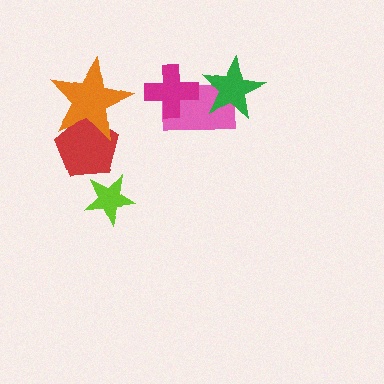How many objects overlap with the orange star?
1 object overlaps with the orange star.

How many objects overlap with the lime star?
0 objects overlap with the lime star.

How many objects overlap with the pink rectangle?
2 objects overlap with the pink rectangle.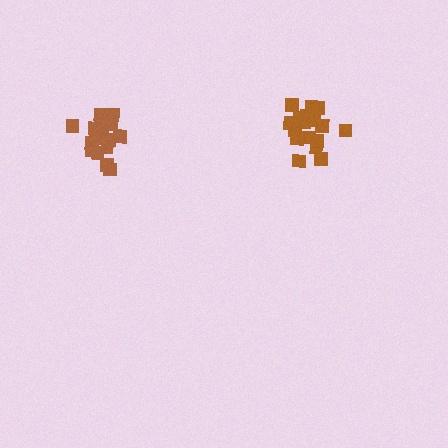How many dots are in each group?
Group 1: 17 dots, Group 2: 18 dots (35 total).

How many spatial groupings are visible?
There are 2 spatial groupings.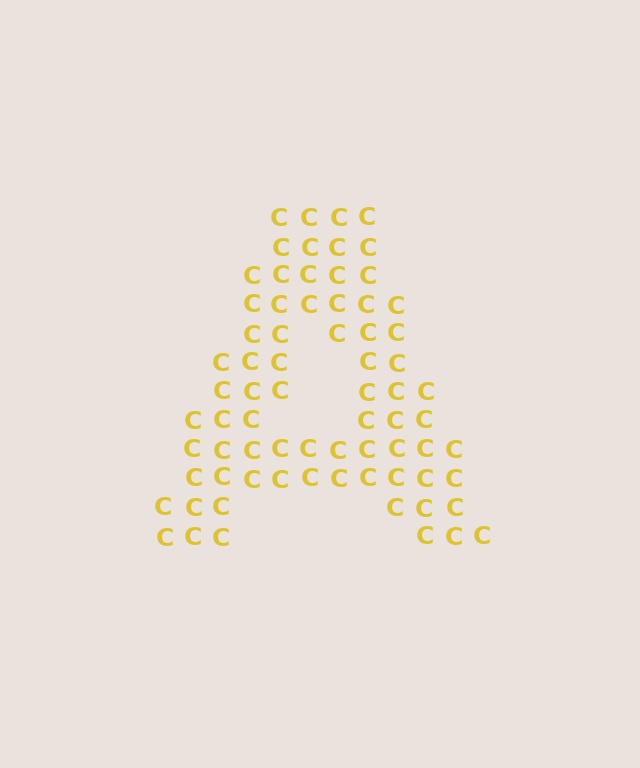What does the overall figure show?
The overall figure shows the letter A.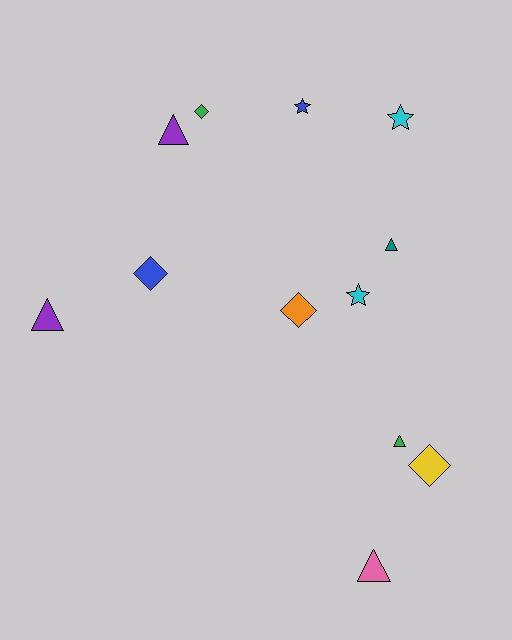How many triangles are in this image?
There are 5 triangles.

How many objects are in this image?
There are 12 objects.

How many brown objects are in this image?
There are no brown objects.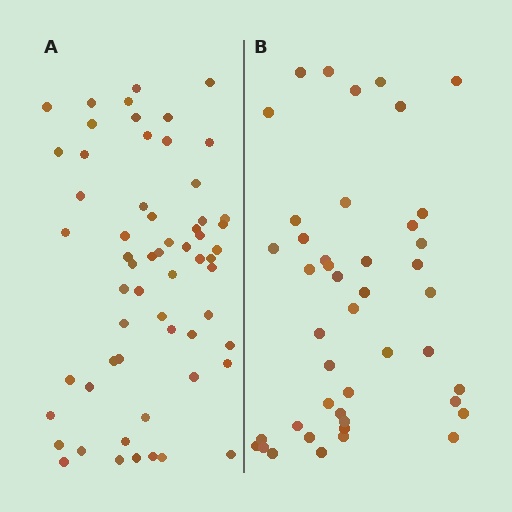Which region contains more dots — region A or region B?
Region A (the left region) has more dots.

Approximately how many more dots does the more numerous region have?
Region A has approximately 15 more dots than region B.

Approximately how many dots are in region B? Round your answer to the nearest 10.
About 40 dots. (The exact count is 44, which rounds to 40.)